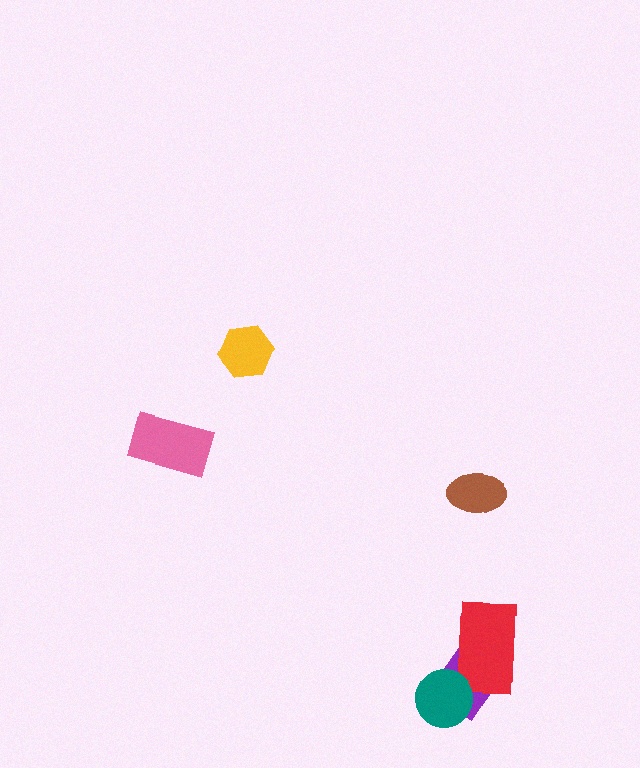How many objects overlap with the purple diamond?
2 objects overlap with the purple diamond.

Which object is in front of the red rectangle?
The teal circle is in front of the red rectangle.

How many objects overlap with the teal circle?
2 objects overlap with the teal circle.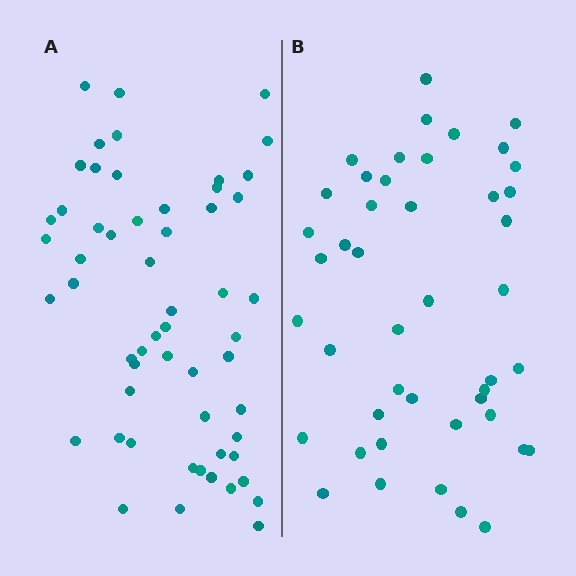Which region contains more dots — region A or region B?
Region A (the left region) has more dots.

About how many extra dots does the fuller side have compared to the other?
Region A has roughly 12 or so more dots than region B.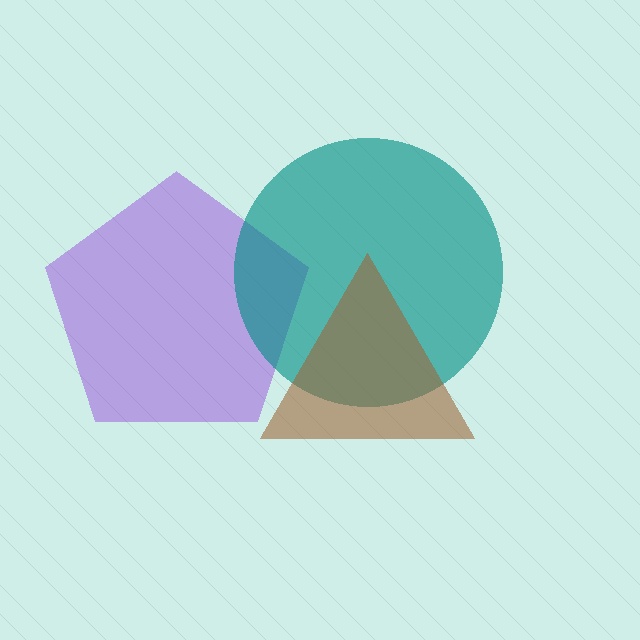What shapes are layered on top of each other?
The layered shapes are: a purple pentagon, a teal circle, a brown triangle.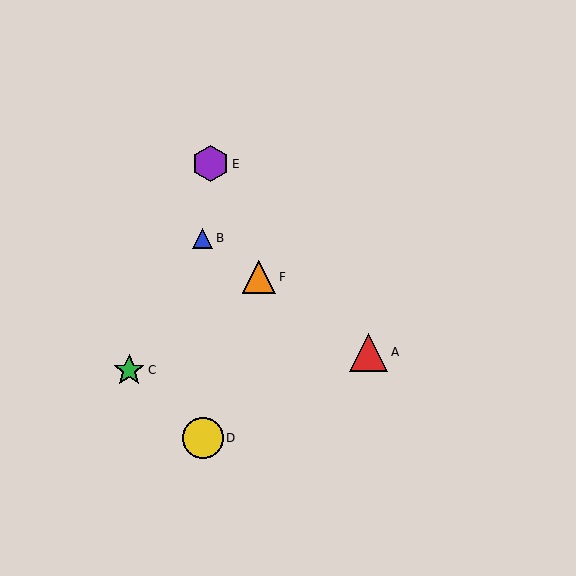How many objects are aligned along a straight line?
3 objects (A, B, F) are aligned along a straight line.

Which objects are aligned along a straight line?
Objects A, B, F are aligned along a straight line.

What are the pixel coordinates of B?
Object B is at (202, 238).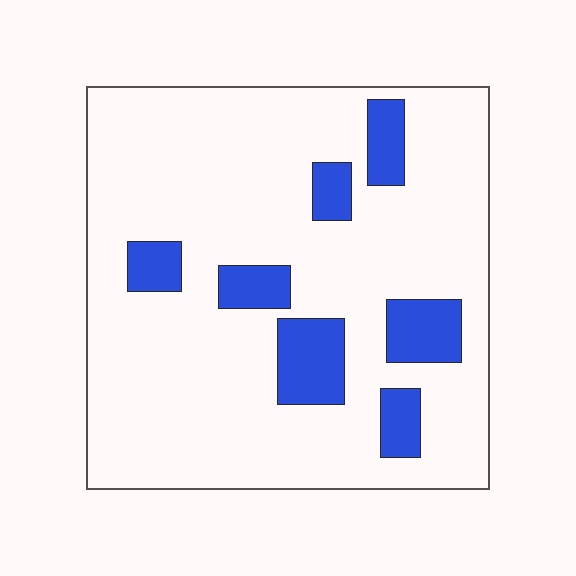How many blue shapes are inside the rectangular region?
7.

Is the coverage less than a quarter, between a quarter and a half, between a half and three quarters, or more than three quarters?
Less than a quarter.